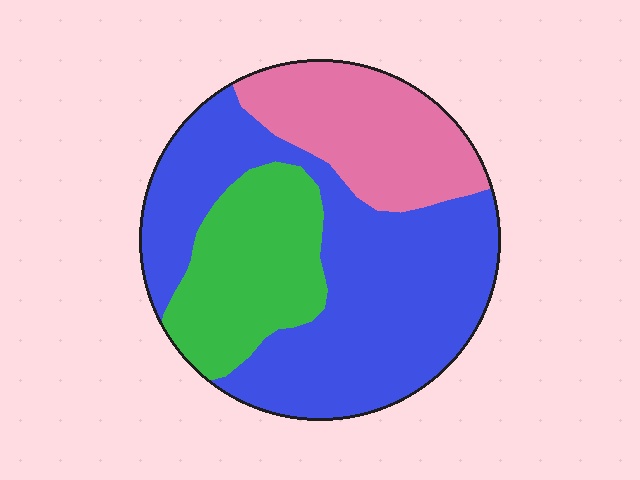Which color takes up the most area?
Blue, at roughly 55%.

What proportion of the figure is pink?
Pink covers about 25% of the figure.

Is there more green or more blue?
Blue.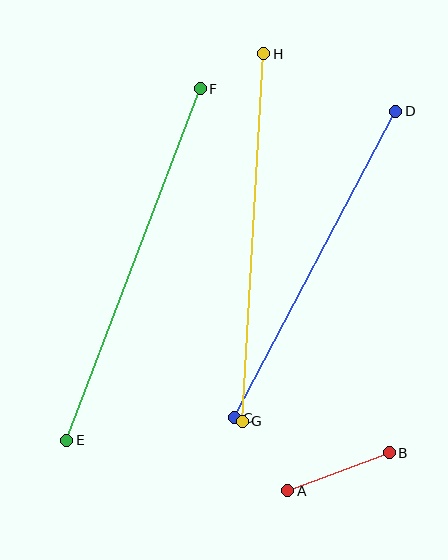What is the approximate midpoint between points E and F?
The midpoint is at approximately (133, 264) pixels.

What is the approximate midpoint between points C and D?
The midpoint is at approximately (315, 265) pixels.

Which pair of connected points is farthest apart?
Points E and F are farthest apart.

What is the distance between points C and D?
The distance is approximately 346 pixels.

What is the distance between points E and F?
The distance is approximately 376 pixels.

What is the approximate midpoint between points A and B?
The midpoint is at approximately (338, 472) pixels.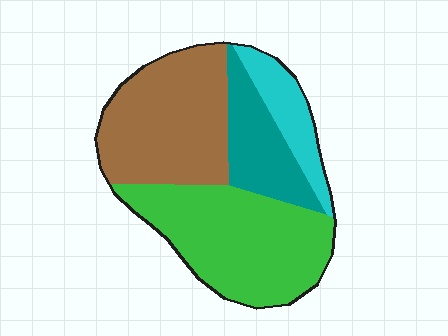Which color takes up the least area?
Cyan, at roughly 10%.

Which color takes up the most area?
Green, at roughly 40%.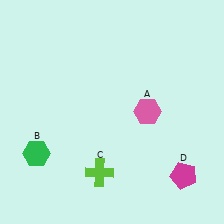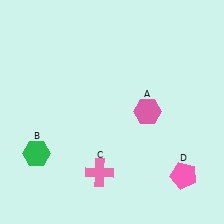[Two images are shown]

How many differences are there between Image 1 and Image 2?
There are 2 differences between the two images.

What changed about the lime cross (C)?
In Image 1, C is lime. In Image 2, it changed to pink.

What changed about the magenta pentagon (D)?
In Image 1, D is magenta. In Image 2, it changed to pink.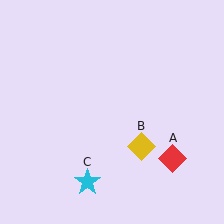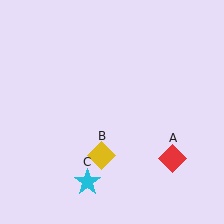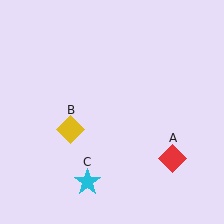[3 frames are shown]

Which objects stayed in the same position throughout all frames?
Red diamond (object A) and cyan star (object C) remained stationary.